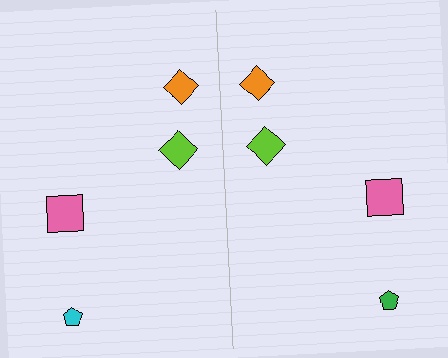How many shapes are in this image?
There are 8 shapes in this image.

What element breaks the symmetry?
The green pentagon on the right side breaks the symmetry — its mirror counterpart is cyan.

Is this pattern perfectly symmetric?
No, the pattern is not perfectly symmetric. The green pentagon on the right side breaks the symmetry — its mirror counterpart is cyan.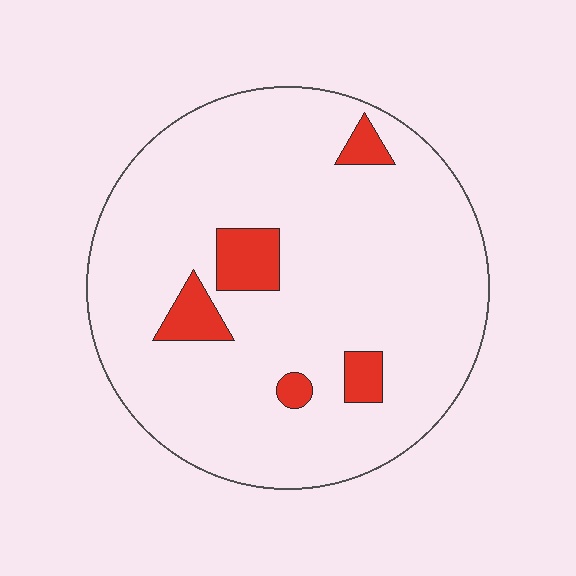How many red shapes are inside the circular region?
5.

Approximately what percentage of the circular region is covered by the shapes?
Approximately 10%.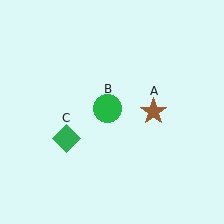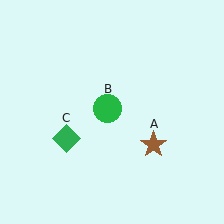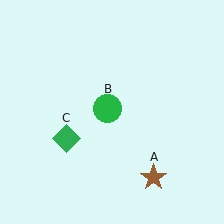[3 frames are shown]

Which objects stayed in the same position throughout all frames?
Green circle (object B) and green diamond (object C) remained stationary.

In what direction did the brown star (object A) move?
The brown star (object A) moved down.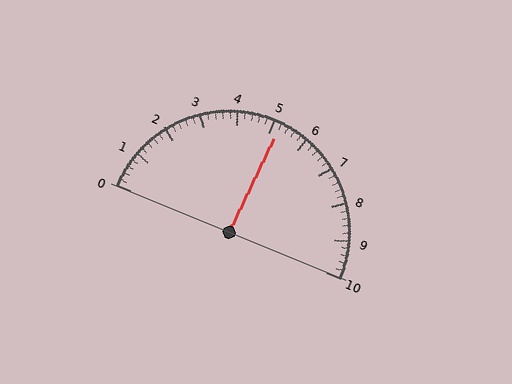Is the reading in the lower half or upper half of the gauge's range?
The reading is in the upper half of the range (0 to 10).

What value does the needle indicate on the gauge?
The needle indicates approximately 5.2.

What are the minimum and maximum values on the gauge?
The gauge ranges from 0 to 10.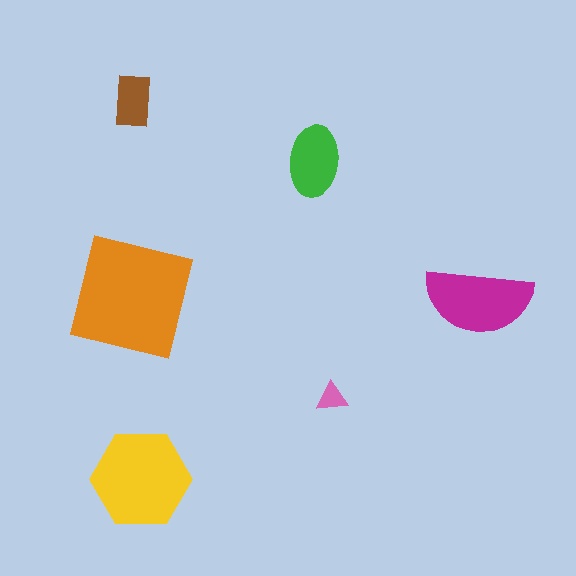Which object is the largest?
The orange square.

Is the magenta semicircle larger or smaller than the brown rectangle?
Larger.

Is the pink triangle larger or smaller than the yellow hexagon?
Smaller.